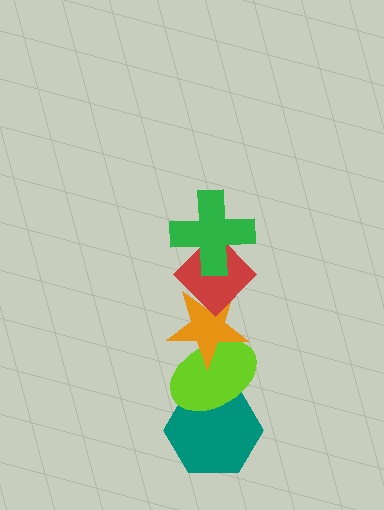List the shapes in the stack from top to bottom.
From top to bottom: the green cross, the red diamond, the orange star, the lime ellipse, the teal hexagon.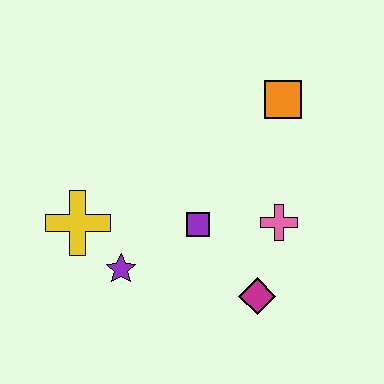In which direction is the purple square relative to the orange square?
The purple square is below the orange square.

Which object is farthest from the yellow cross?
The orange square is farthest from the yellow cross.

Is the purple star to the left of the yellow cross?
No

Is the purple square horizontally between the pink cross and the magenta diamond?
No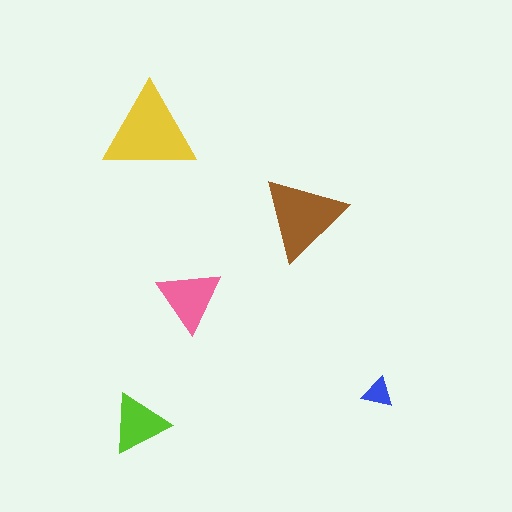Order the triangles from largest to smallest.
the yellow one, the brown one, the pink one, the lime one, the blue one.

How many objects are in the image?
There are 5 objects in the image.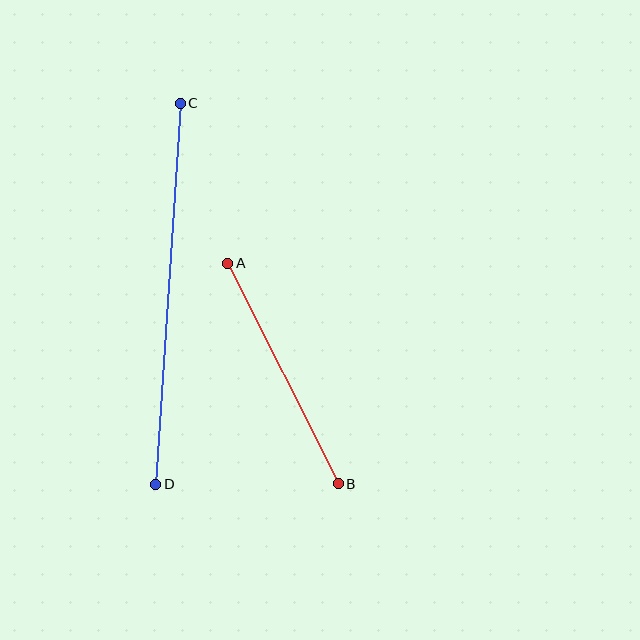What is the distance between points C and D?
The distance is approximately 382 pixels.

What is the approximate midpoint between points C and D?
The midpoint is at approximately (168, 294) pixels.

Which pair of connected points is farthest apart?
Points C and D are farthest apart.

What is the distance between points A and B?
The distance is approximately 247 pixels.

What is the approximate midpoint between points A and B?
The midpoint is at approximately (283, 374) pixels.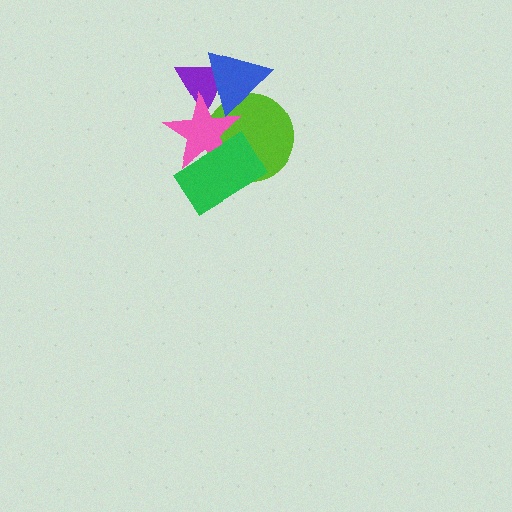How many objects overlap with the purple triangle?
2 objects overlap with the purple triangle.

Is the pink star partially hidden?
Yes, it is partially covered by another shape.